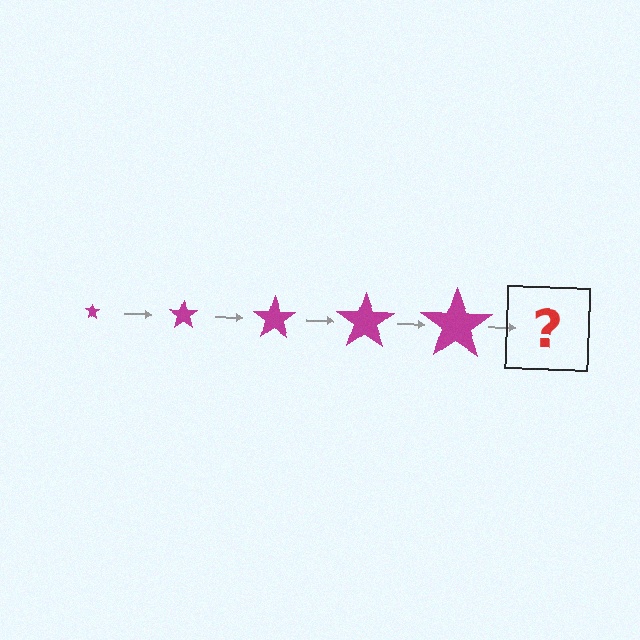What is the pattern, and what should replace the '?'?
The pattern is that the star gets progressively larger each step. The '?' should be a magenta star, larger than the previous one.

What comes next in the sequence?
The next element should be a magenta star, larger than the previous one.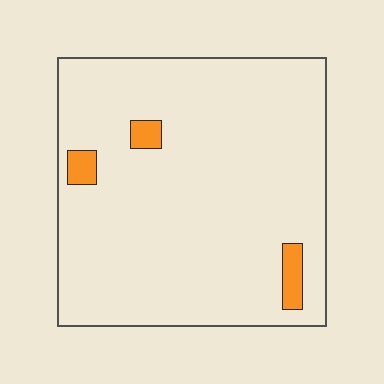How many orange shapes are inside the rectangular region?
3.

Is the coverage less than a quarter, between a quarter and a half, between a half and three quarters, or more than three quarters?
Less than a quarter.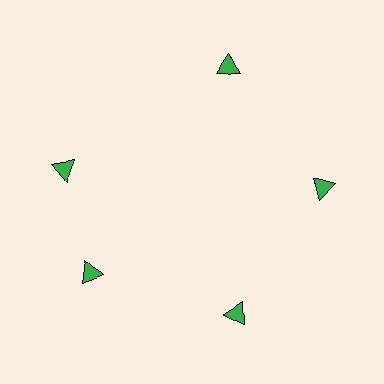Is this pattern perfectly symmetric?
No. The 5 green triangles are arranged in a ring, but one element near the 10 o'clock position is rotated out of alignment along the ring, breaking the 5-fold rotational symmetry.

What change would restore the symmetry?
The symmetry would be restored by rotating it back into even spacing with its neighbors so that all 5 triangles sit at equal angles and equal distance from the center.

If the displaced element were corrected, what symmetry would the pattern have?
It would have 5-fold rotational symmetry — the pattern would map onto itself every 72 degrees.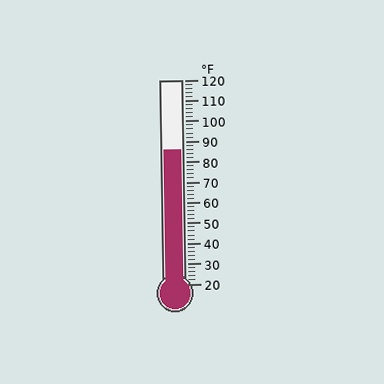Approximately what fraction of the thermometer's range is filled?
The thermometer is filled to approximately 65% of its range.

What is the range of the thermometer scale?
The thermometer scale ranges from 20°F to 120°F.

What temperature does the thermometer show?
The thermometer shows approximately 86°F.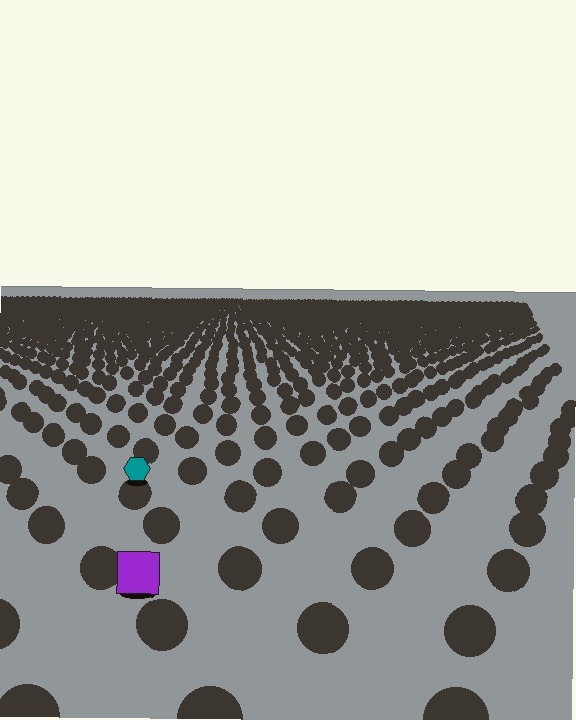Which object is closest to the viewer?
The purple square is closest. The texture marks near it are larger and more spread out.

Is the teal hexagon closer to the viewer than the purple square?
No. The purple square is closer — you can tell from the texture gradient: the ground texture is coarser near it.